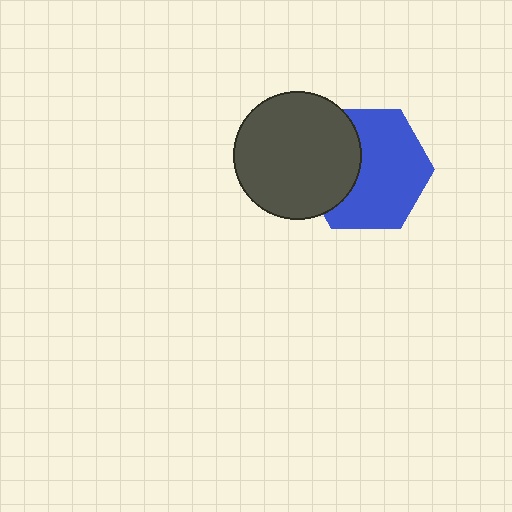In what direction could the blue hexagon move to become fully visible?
The blue hexagon could move right. That would shift it out from behind the dark gray circle entirely.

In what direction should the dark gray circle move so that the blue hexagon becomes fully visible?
The dark gray circle should move left. That is the shortest direction to clear the overlap and leave the blue hexagon fully visible.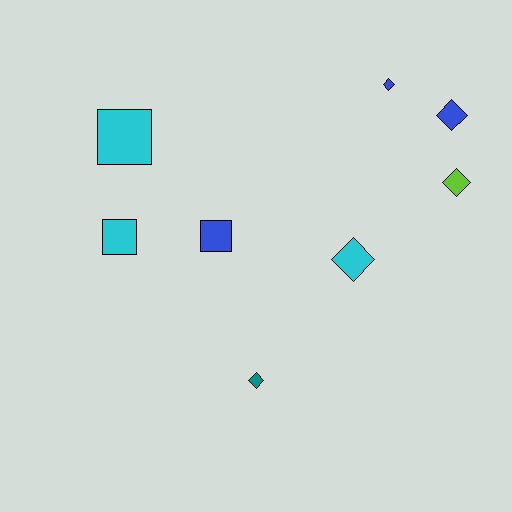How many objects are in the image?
There are 8 objects.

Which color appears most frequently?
Blue, with 3 objects.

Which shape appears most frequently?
Diamond, with 5 objects.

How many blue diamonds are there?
There are 2 blue diamonds.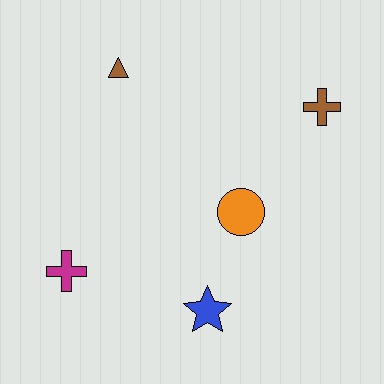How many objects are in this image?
There are 5 objects.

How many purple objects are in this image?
There are no purple objects.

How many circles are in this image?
There is 1 circle.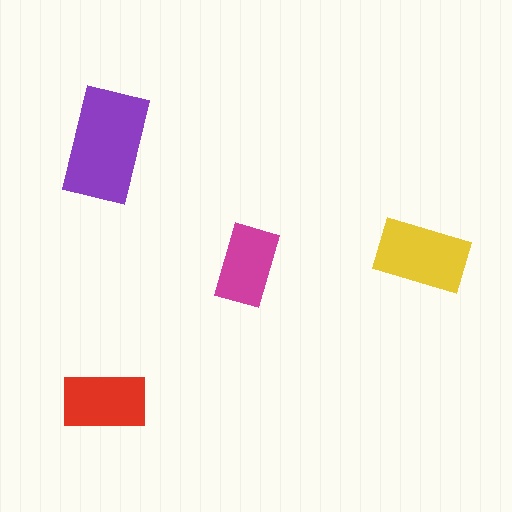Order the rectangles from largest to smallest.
the purple one, the yellow one, the red one, the magenta one.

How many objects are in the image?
There are 4 objects in the image.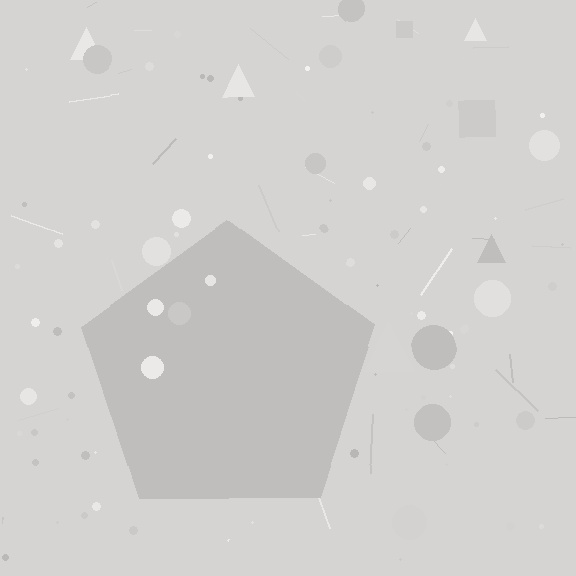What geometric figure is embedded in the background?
A pentagon is embedded in the background.